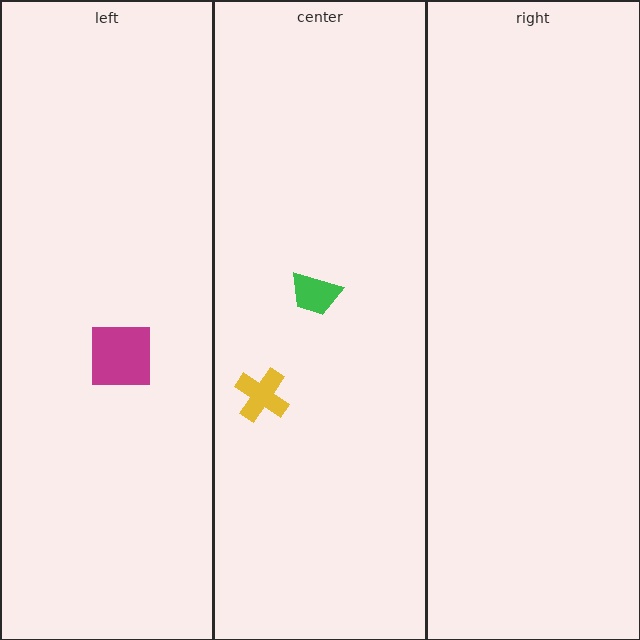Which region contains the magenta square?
The left region.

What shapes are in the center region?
The yellow cross, the green trapezoid.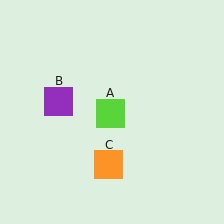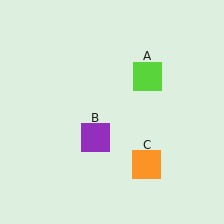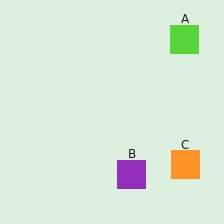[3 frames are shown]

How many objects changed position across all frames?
3 objects changed position: lime square (object A), purple square (object B), orange square (object C).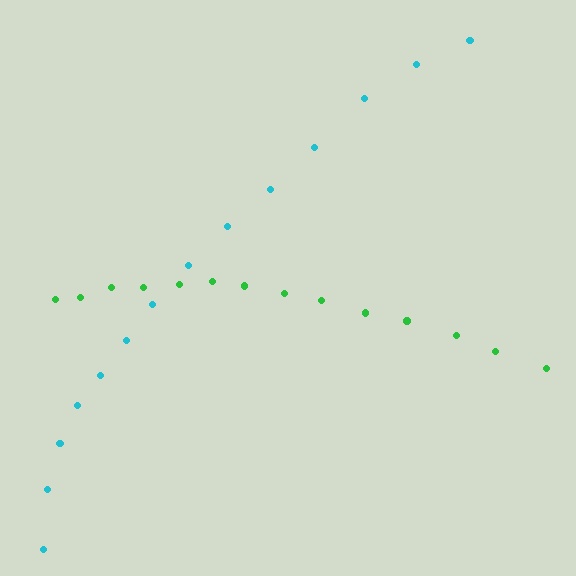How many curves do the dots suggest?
There are 2 distinct paths.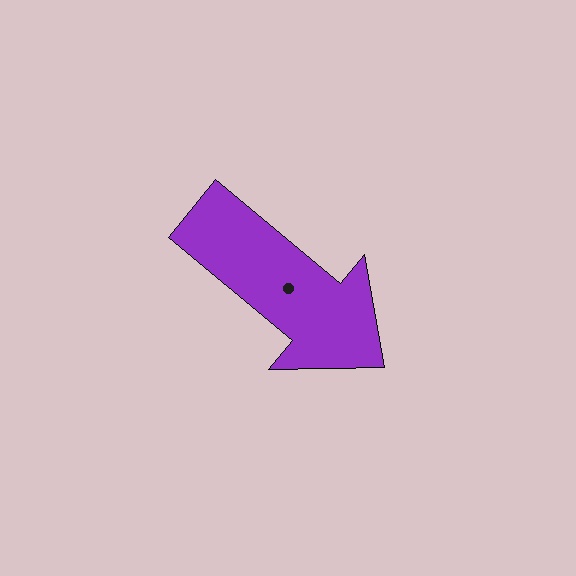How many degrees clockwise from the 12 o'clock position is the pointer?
Approximately 130 degrees.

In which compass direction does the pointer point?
Southeast.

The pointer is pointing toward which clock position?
Roughly 4 o'clock.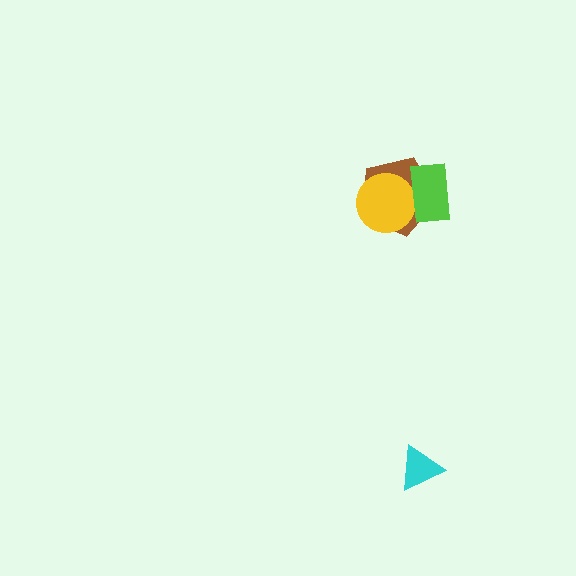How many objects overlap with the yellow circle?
2 objects overlap with the yellow circle.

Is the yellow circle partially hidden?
Yes, it is partially covered by another shape.